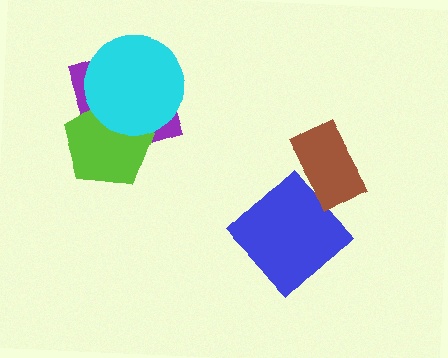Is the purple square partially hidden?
Yes, it is partially covered by another shape.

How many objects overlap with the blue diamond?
0 objects overlap with the blue diamond.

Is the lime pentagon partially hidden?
Yes, it is partially covered by another shape.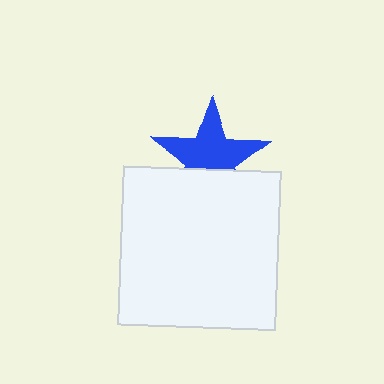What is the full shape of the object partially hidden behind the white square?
The partially hidden object is a blue star.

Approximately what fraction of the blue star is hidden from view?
Roughly 35% of the blue star is hidden behind the white square.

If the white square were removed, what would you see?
You would see the complete blue star.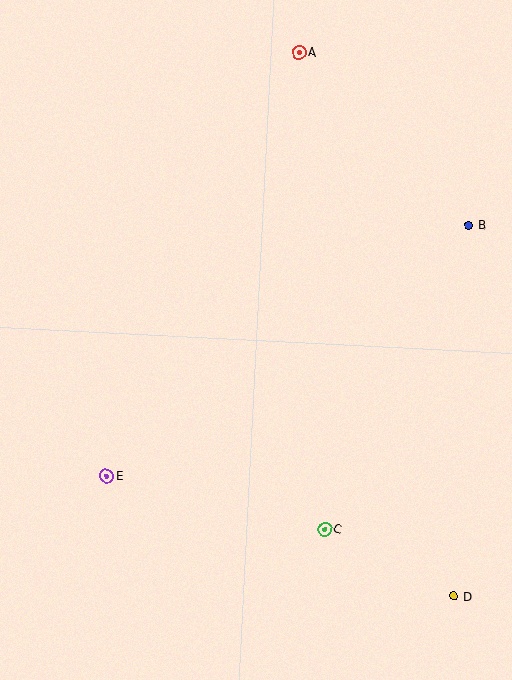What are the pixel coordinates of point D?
Point D is at (454, 596).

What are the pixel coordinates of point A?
Point A is at (299, 52).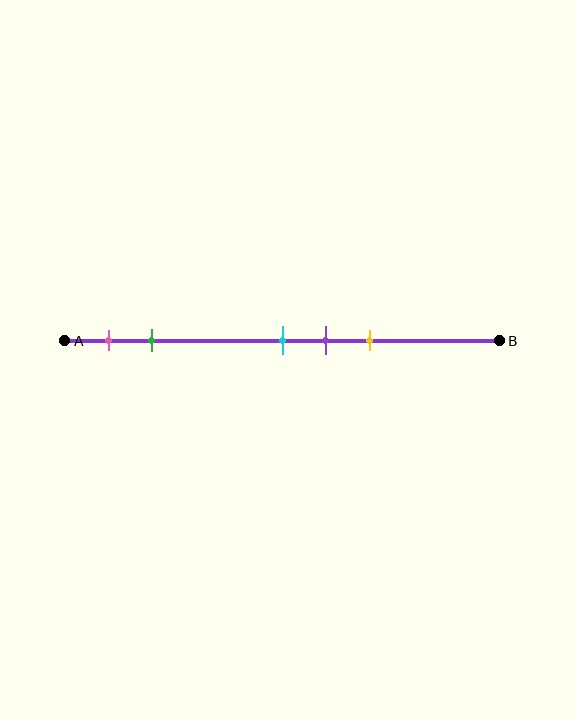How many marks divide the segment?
There are 5 marks dividing the segment.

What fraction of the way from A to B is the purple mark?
The purple mark is approximately 60% (0.6) of the way from A to B.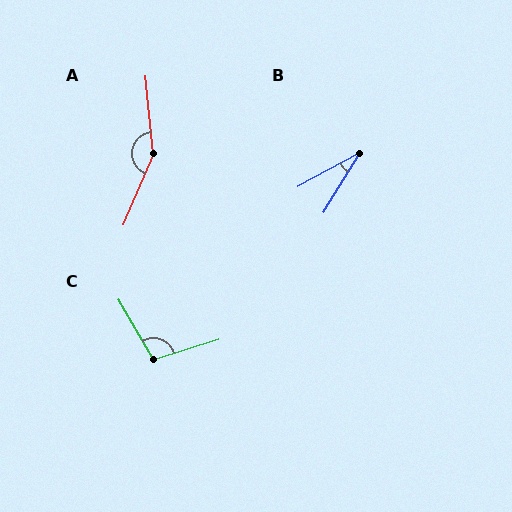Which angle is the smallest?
B, at approximately 30 degrees.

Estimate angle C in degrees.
Approximately 103 degrees.